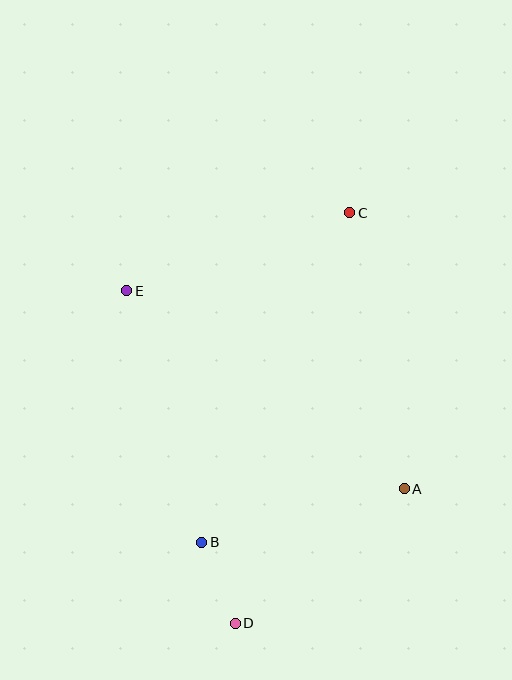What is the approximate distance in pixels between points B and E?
The distance between B and E is approximately 263 pixels.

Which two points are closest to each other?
Points B and D are closest to each other.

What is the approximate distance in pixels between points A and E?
The distance between A and E is approximately 341 pixels.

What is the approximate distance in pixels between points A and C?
The distance between A and C is approximately 281 pixels.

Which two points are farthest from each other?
Points C and D are farthest from each other.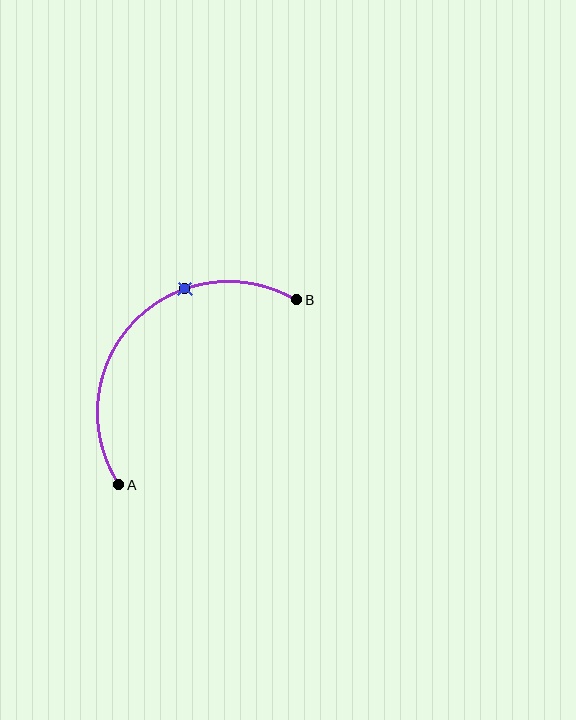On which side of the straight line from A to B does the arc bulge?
The arc bulges above and to the left of the straight line connecting A and B.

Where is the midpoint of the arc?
The arc midpoint is the point on the curve farthest from the straight line joining A and B. It sits above and to the left of that line.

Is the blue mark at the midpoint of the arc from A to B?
No. The blue mark lies on the arc but is closer to endpoint B. The arc midpoint would be at the point on the curve equidistant along the arc from both A and B.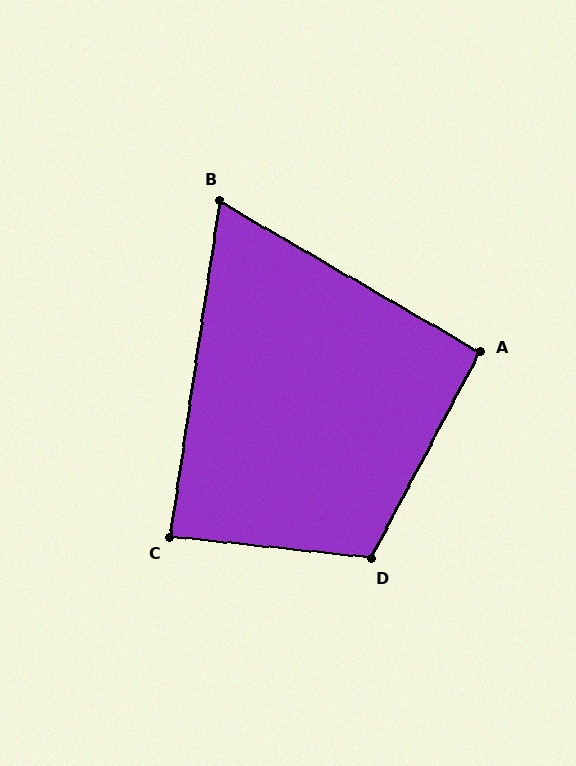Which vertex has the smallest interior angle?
B, at approximately 68 degrees.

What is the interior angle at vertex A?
Approximately 92 degrees (approximately right).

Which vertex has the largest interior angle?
D, at approximately 112 degrees.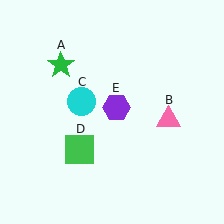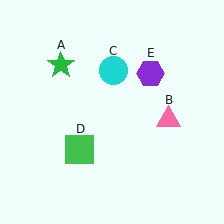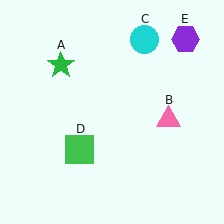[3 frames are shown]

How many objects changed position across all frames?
2 objects changed position: cyan circle (object C), purple hexagon (object E).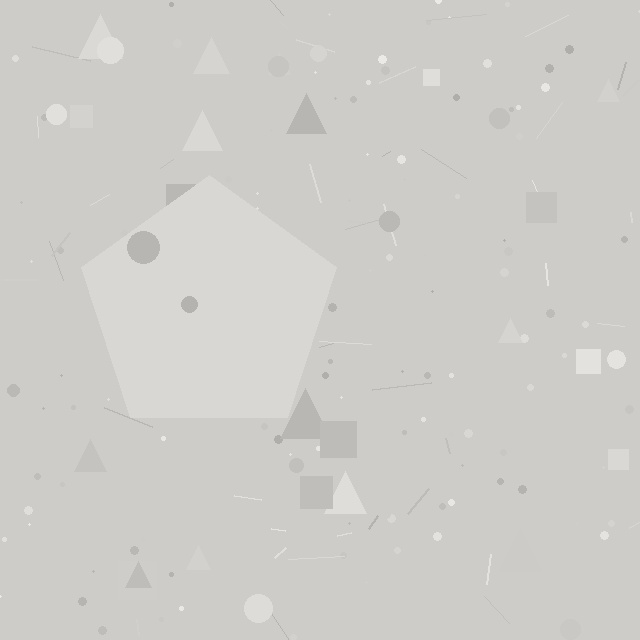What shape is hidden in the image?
A pentagon is hidden in the image.